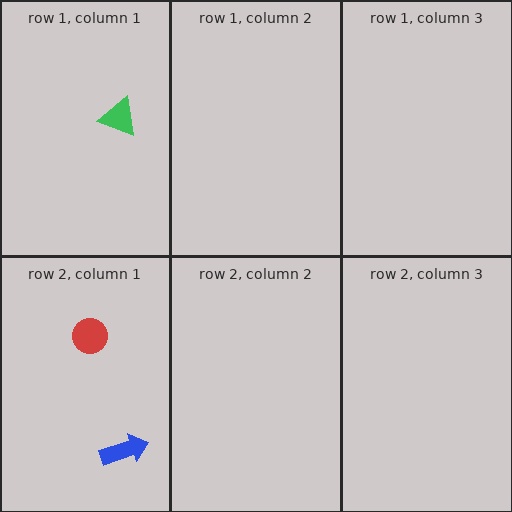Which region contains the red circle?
The row 2, column 1 region.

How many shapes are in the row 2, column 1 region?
2.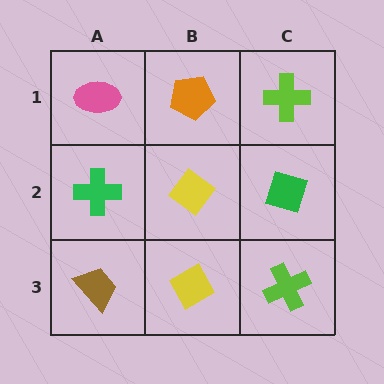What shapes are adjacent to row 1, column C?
A green diamond (row 2, column C), an orange pentagon (row 1, column B).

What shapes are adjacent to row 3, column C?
A green diamond (row 2, column C), a yellow diamond (row 3, column B).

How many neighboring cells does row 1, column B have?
3.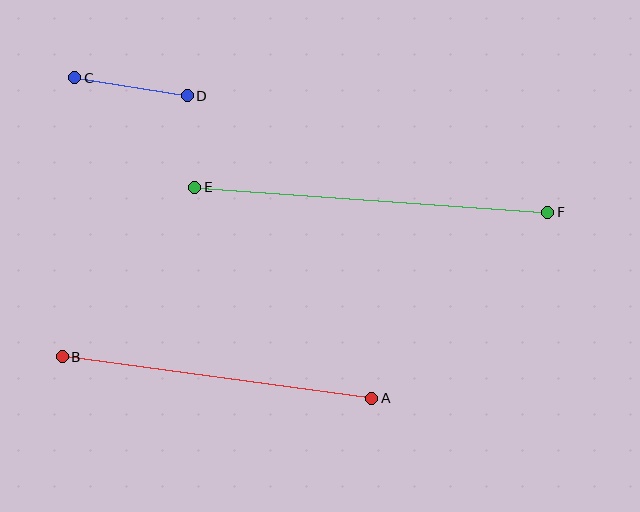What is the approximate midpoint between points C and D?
The midpoint is at approximately (131, 87) pixels.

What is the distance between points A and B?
The distance is approximately 313 pixels.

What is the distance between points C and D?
The distance is approximately 114 pixels.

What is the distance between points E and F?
The distance is approximately 354 pixels.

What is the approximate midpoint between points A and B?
The midpoint is at approximately (217, 377) pixels.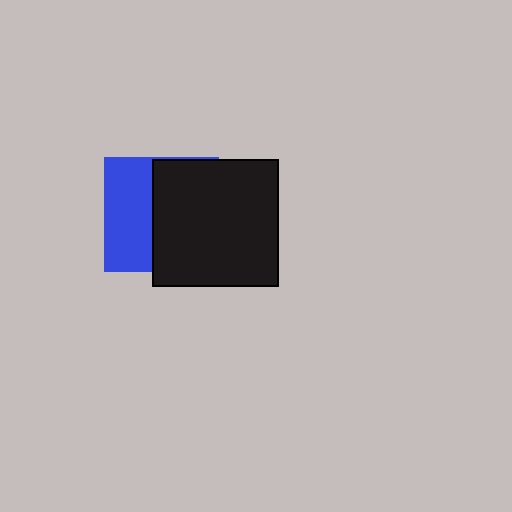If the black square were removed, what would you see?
You would see the complete blue square.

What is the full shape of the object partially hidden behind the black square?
The partially hidden object is a blue square.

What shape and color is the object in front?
The object in front is a black square.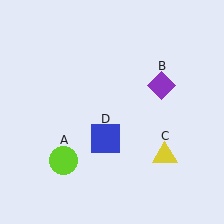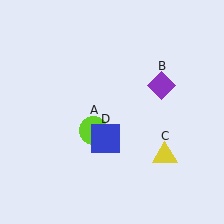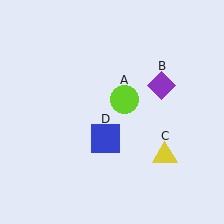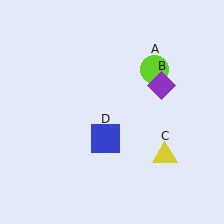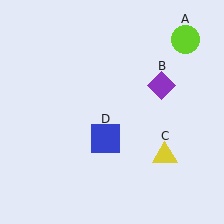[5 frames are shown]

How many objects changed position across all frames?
1 object changed position: lime circle (object A).